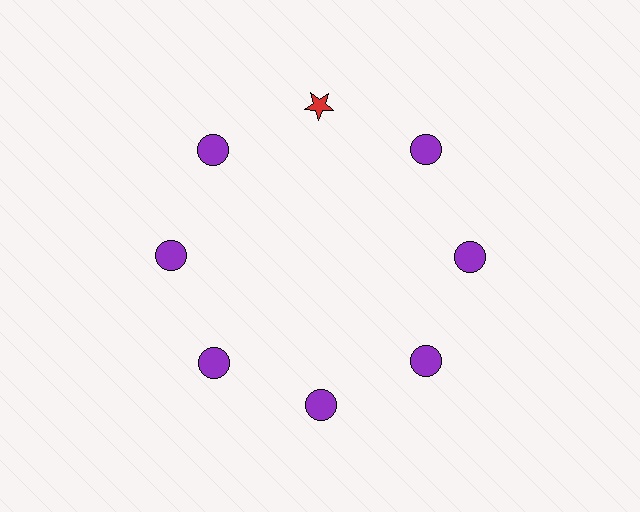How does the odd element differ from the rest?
It differs in both color (red instead of purple) and shape (star instead of circle).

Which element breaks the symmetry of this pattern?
The red star at roughly the 12 o'clock position breaks the symmetry. All other shapes are purple circles.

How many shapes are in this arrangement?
There are 8 shapes arranged in a ring pattern.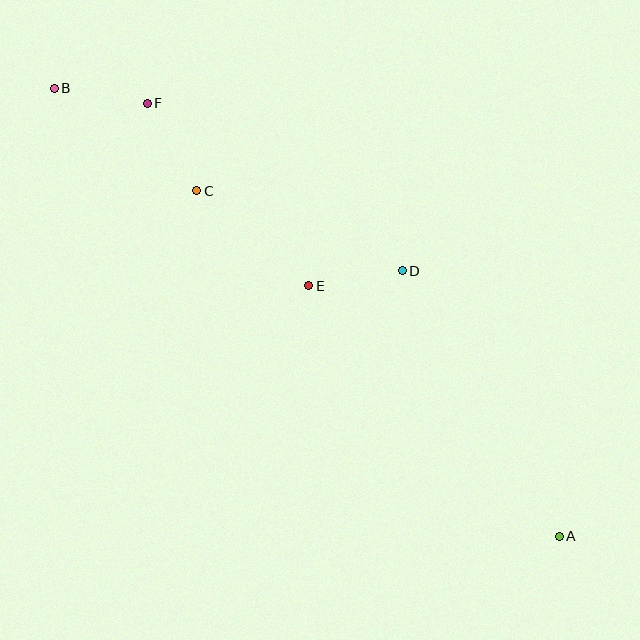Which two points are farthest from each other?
Points A and B are farthest from each other.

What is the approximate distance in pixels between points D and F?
The distance between D and F is approximately 305 pixels.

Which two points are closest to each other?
Points B and F are closest to each other.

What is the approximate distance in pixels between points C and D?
The distance between C and D is approximately 220 pixels.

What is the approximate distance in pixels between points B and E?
The distance between B and E is approximately 322 pixels.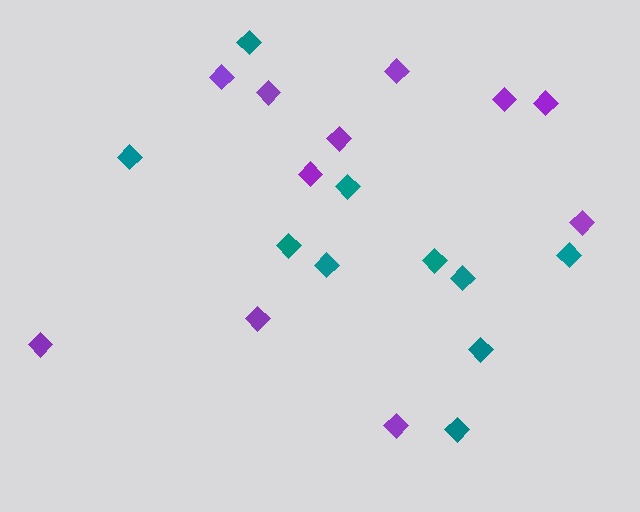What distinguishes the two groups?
There are 2 groups: one group of purple diamonds (11) and one group of teal diamonds (10).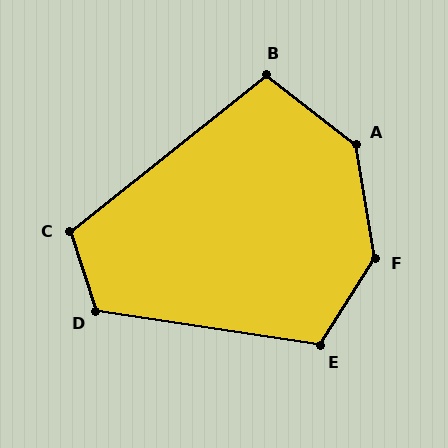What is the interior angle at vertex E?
Approximately 114 degrees (obtuse).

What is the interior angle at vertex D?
Approximately 117 degrees (obtuse).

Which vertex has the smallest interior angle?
B, at approximately 104 degrees.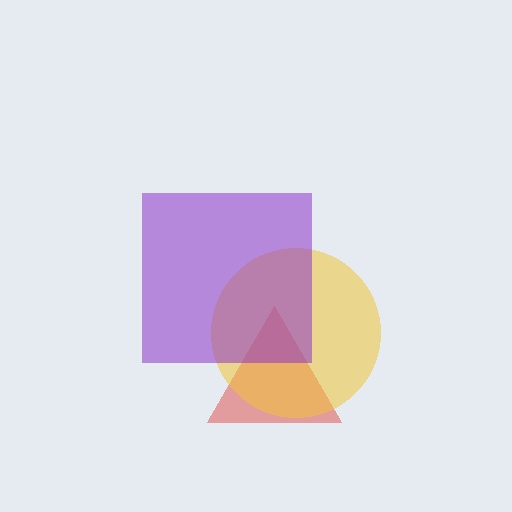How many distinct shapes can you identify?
There are 3 distinct shapes: a red triangle, a yellow circle, a purple square.